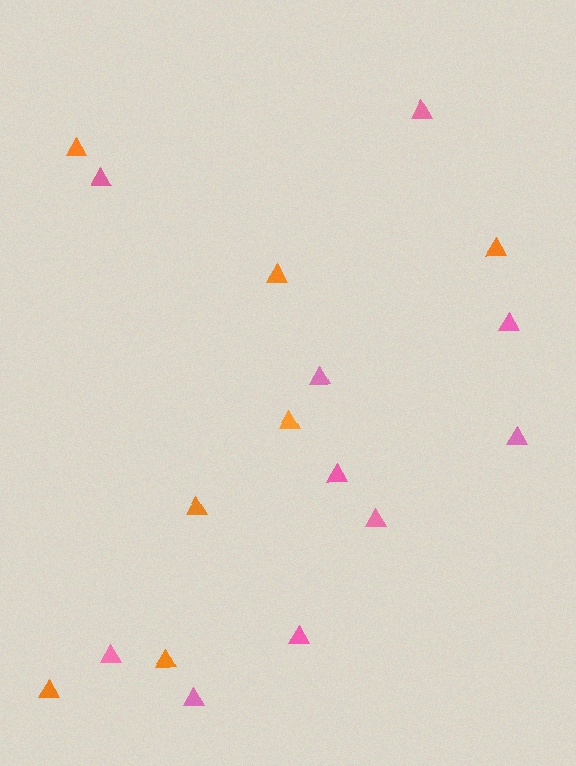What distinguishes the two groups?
There are 2 groups: one group of orange triangles (7) and one group of pink triangles (10).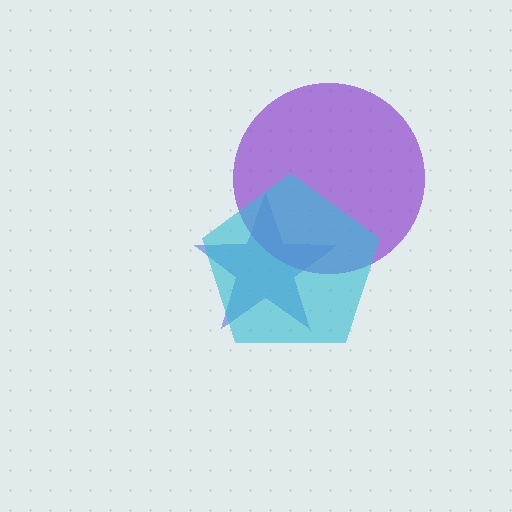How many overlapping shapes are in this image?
There are 3 overlapping shapes in the image.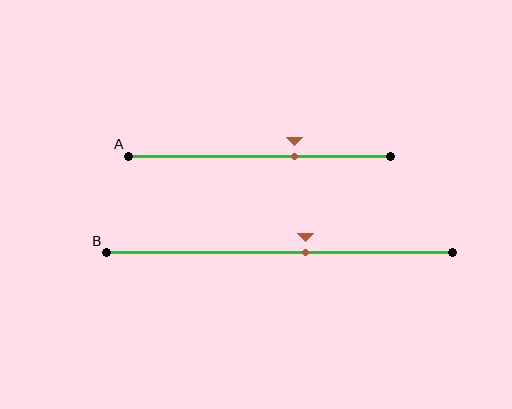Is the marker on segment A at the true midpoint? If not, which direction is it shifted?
No, the marker on segment A is shifted to the right by about 13% of the segment length.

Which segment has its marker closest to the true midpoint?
Segment B has its marker closest to the true midpoint.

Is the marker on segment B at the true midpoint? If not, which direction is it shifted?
No, the marker on segment B is shifted to the right by about 7% of the segment length.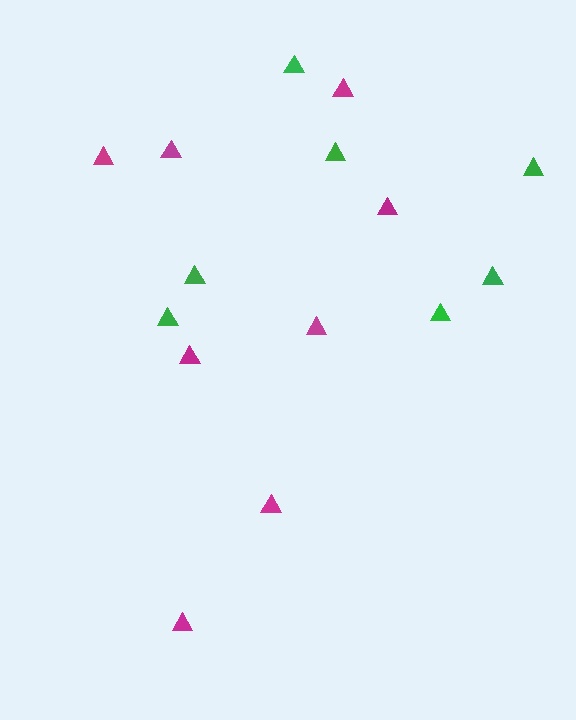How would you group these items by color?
There are 2 groups: one group of green triangles (7) and one group of magenta triangles (8).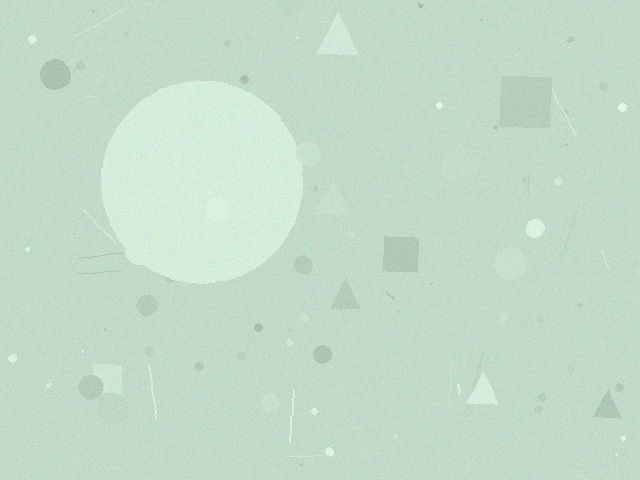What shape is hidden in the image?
A circle is hidden in the image.